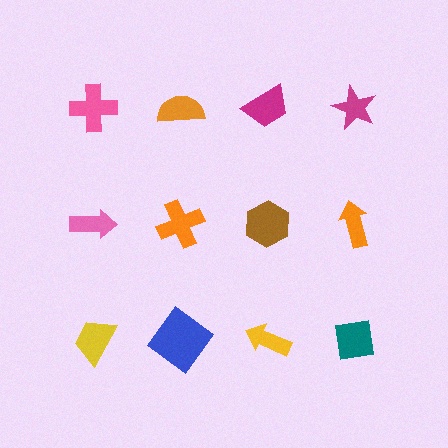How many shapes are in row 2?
4 shapes.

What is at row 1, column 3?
A magenta trapezoid.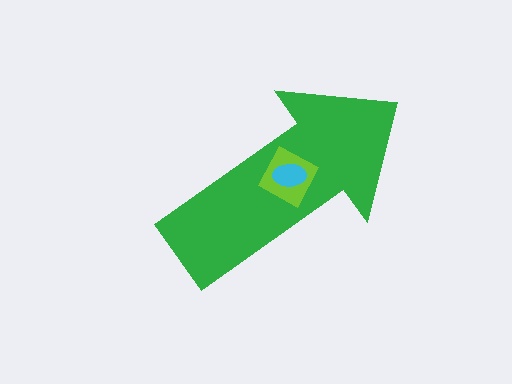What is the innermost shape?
The cyan ellipse.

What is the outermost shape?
The green arrow.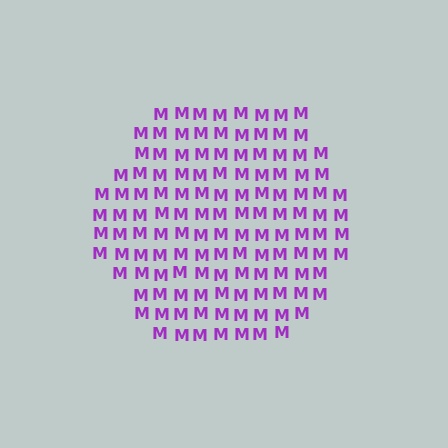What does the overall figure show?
The overall figure shows a hexagon.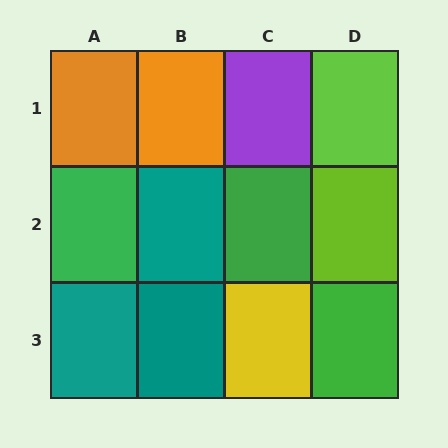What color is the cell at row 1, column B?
Orange.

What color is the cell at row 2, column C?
Green.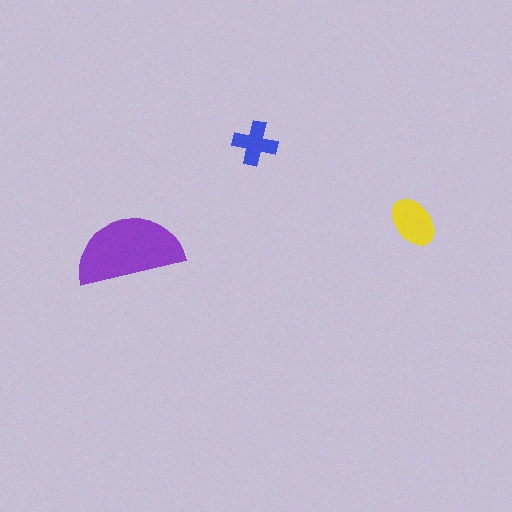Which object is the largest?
The purple semicircle.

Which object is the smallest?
The blue cross.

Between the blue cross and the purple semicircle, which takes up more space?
The purple semicircle.